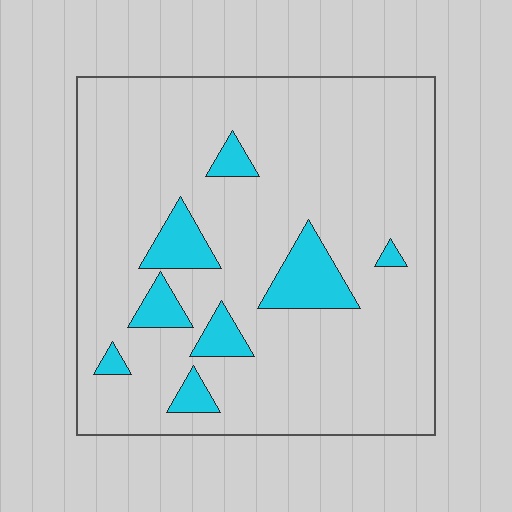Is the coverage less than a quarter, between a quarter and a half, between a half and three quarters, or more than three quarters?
Less than a quarter.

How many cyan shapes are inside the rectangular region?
8.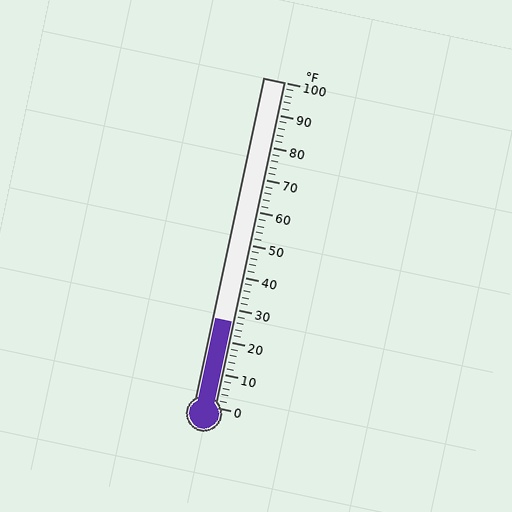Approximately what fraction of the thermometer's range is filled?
The thermometer is filled to approximately 25% of its range.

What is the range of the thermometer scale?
The thermometer scale ranges from 0°F to 100°F.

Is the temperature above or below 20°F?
The temperature is above 20°F.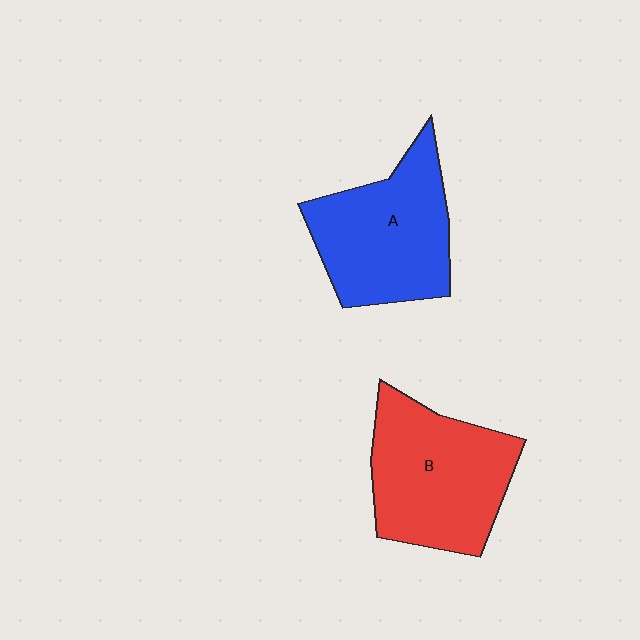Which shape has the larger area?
Shape B (red).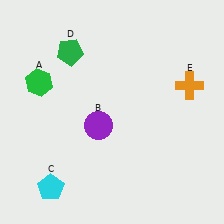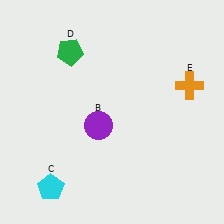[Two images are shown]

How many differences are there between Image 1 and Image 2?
There is 1 difference between the two images.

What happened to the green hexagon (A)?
The green hexagon (A) was removed in Image 2. It was in the top-left area of Image 1.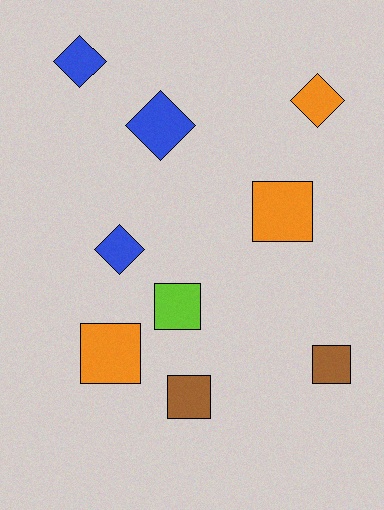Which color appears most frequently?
Blue, with 3 objects.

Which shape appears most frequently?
Square, with 5 objects.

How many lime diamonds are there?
There are no lime diamonds.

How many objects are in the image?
There are 9 objects.